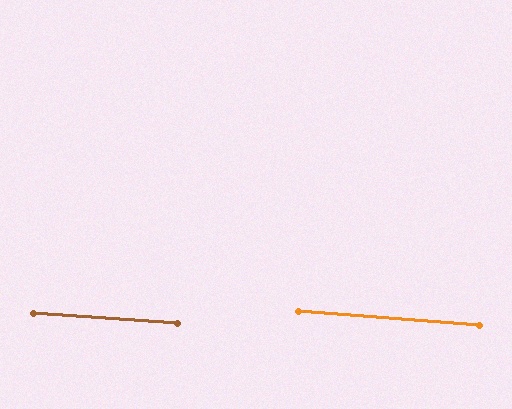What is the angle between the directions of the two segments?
Approximately 0 degrees.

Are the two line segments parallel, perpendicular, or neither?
Parallel — their directions differ by only 0.2°.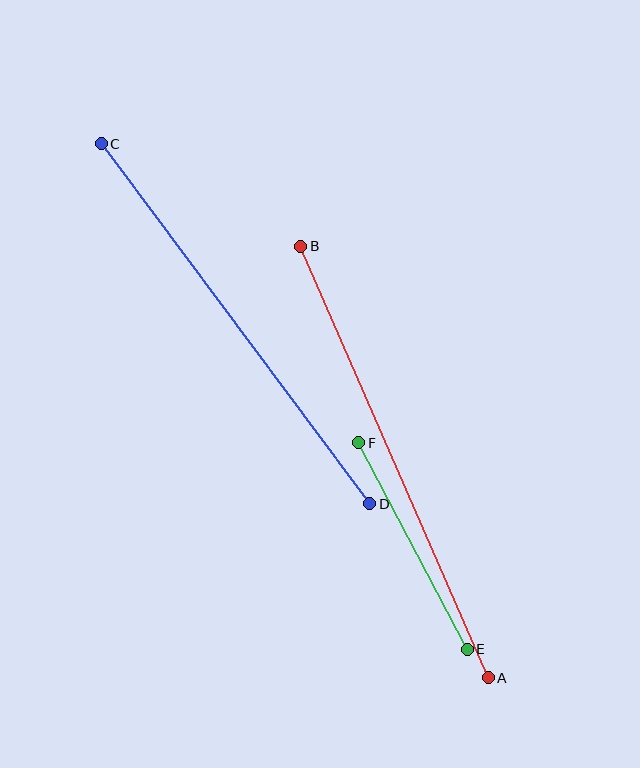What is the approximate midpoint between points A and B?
The midpoint is at approximately (395, 462) pixels.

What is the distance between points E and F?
The distance is approximately 233 pixels.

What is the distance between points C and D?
The distance is approximately 449 pixels.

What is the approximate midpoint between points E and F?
The midpoint is at approximately (413, 546) pixels.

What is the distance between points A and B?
The distance is approximately 470 pixels.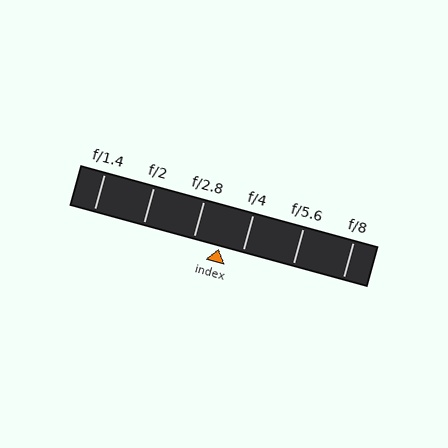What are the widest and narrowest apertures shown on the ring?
The widest aperture shown is f/1.4 and the narrowest is f/8.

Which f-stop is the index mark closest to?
The index mark is closest to f/4.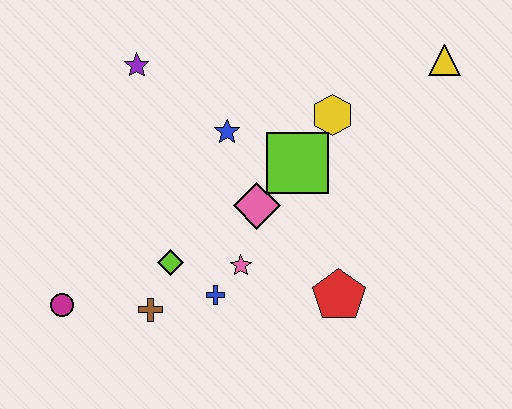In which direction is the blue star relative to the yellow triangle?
The blue star is to the left of the yellow triangle.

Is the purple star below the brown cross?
No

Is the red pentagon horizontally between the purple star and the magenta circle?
No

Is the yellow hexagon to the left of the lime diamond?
No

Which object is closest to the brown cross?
The lime diamond is closest to the brown cross.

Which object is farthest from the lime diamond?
The yellow triangle is farthest from the lime diamond.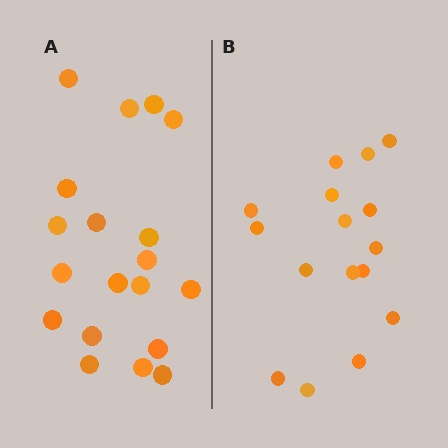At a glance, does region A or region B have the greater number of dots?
Region A (the left region) has more dots.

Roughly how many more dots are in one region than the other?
Region A has just a few more — roughly 2 or 3 more dots than region B.